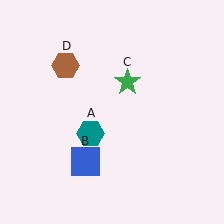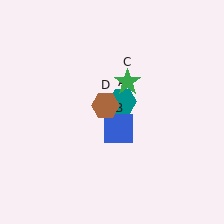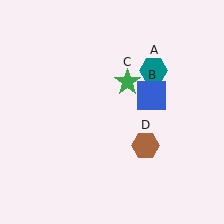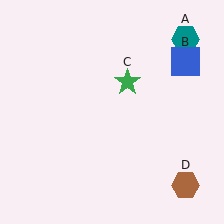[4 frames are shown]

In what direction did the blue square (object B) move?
The blue square (object B) moved up and to the right.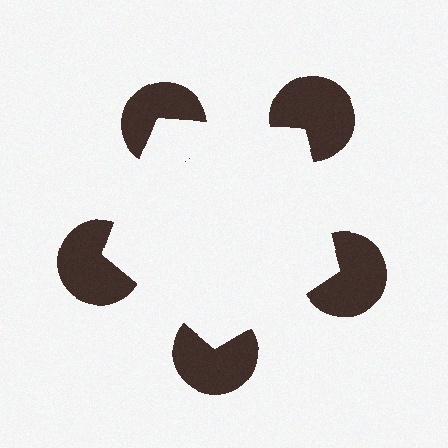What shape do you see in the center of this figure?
An illusory pentagon — its edges are inferred from the aligned wedge cuts in the pac-man discs, not physically drawn.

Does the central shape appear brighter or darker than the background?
It typically appears slightly brighter than the background, even though no actual brightness change is drawn.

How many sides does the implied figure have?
5 sides.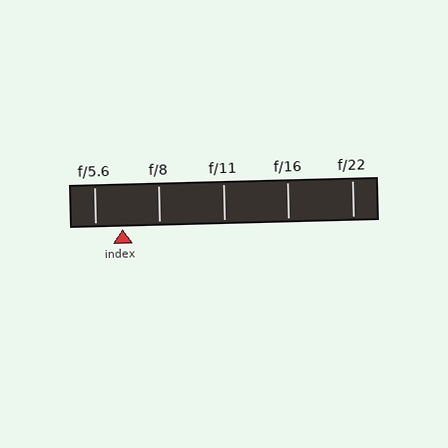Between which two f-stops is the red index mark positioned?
The index mark is between f/5.6 and f/8.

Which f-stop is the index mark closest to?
The index mark is closest to f/5.6.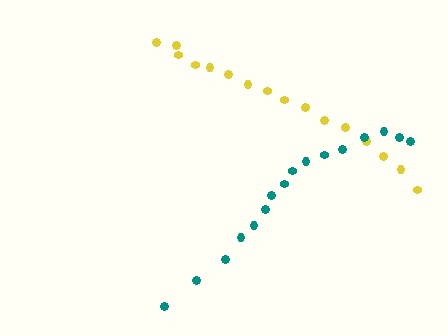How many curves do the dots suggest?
There are 2 distinct paths.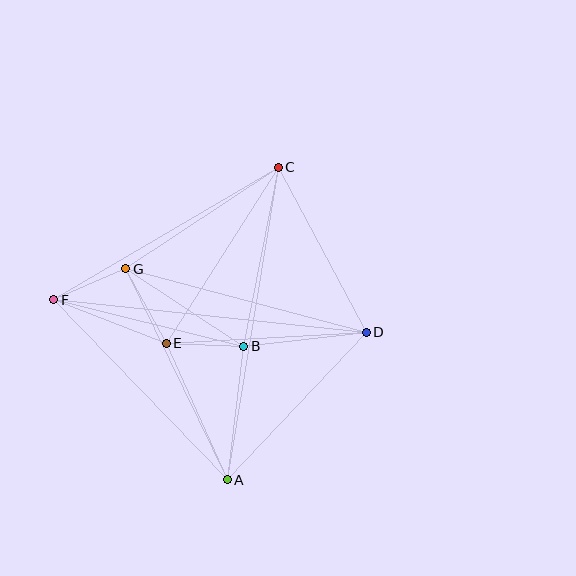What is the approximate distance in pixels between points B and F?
The distance between B and F is approximately 195 pixels.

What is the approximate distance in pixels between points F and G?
The distance between F and G is approximately 78 pixels.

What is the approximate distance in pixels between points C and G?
The distance between C and G is approximately 183 pixels.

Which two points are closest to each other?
Points B and E are closest to each other.